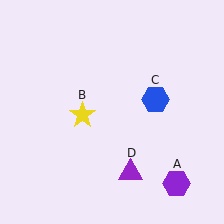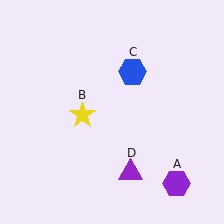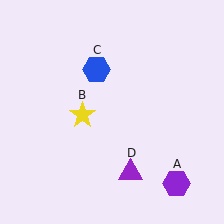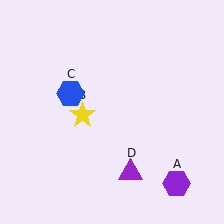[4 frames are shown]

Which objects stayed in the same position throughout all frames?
Purple hexagon (object A) and yellow star (object B) and purple triangle (object D) remained stationary.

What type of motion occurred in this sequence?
The blue hexagon (object C) rotated counterclockwise around the center of the scene.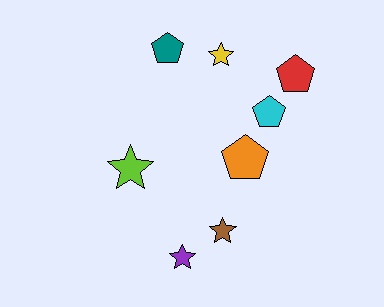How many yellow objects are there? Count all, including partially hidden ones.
There is 1 yellow object.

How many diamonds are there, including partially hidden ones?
There are no diamonds.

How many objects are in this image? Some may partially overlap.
There are 8 objects.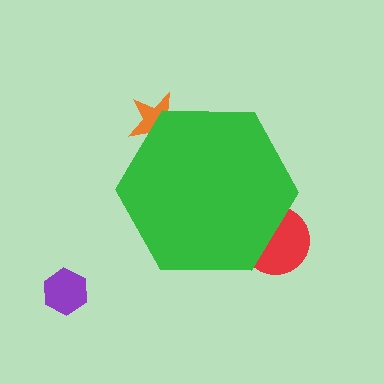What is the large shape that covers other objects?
A green hexagon.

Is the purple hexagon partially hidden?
No, the purple hexagon is fully visible.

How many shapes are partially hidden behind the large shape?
2 shapes are partially hidden.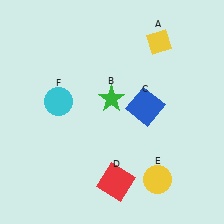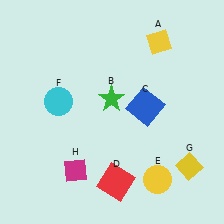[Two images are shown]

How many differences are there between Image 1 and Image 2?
There are 2 differences between the two images.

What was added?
A yellow diamond (G), a magenta diamond (H) were added in Image 2.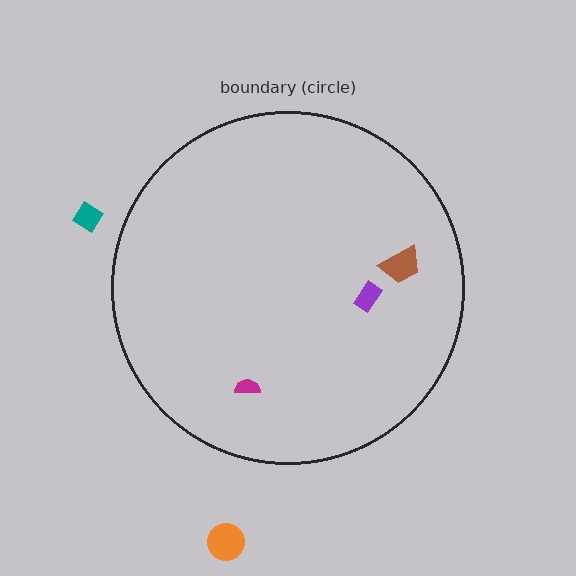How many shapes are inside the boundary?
3 inside, 2 outside.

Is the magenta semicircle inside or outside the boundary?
Inside.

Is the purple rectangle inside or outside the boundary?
Inside.